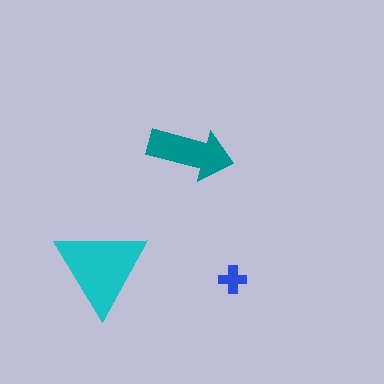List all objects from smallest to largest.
The blue cross, the teal arrow, the cyan triangle.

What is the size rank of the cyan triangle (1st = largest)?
1st.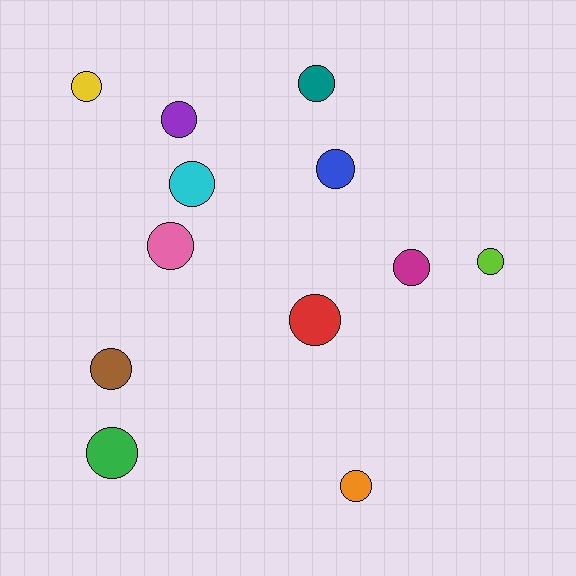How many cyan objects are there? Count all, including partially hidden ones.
There is 1 cyan object.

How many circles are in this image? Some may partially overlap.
There are 12 circles.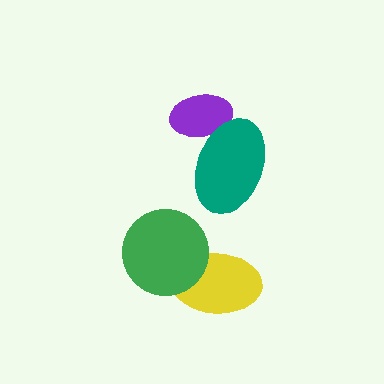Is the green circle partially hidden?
No, no other shape covers it.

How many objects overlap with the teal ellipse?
1 object overlaps with the teal ellipse.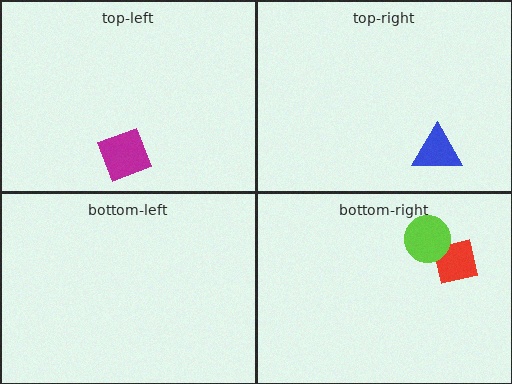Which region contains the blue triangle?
The top-right region.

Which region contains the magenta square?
The top-left region.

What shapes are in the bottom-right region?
The red square, the lime circle.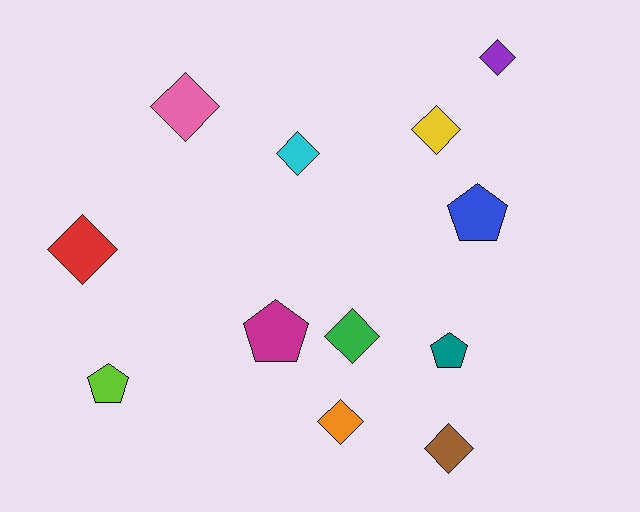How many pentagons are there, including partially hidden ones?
There are 4 pentagons.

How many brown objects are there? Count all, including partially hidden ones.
There is 1 brown object.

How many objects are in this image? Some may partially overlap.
There are 12 objects.